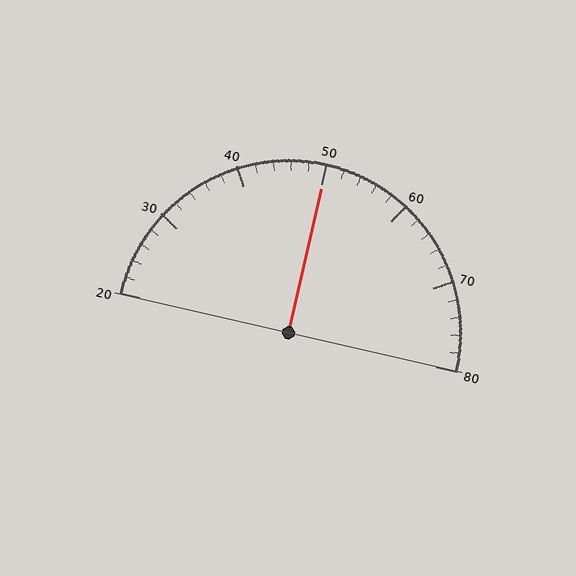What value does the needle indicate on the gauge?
The needle indicates approximately 50.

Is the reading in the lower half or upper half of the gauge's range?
The reading is in the upper half of the range (20 to 80).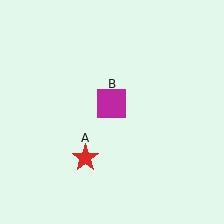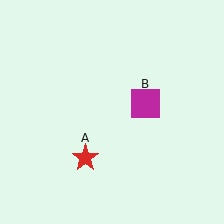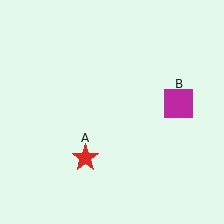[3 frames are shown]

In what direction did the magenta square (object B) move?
The magenta square (object B) moved right.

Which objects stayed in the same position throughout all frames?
Red star (object A) remained stationary.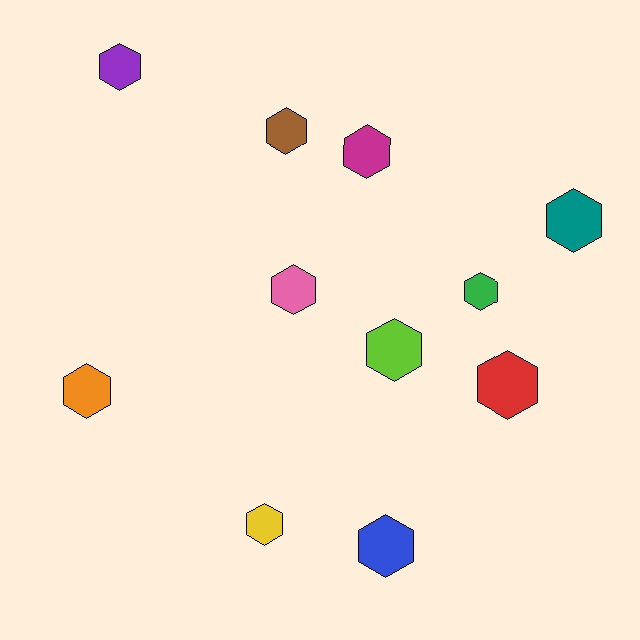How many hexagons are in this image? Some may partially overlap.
There are 11 hexagons.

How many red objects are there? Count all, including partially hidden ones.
There is 1 red object.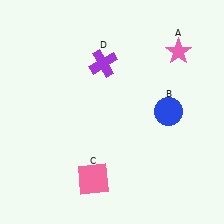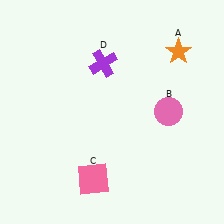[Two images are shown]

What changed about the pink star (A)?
In Image 1, A is pink. In Image 2, it changed to orange.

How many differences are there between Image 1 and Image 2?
There are 2 differences between the two images.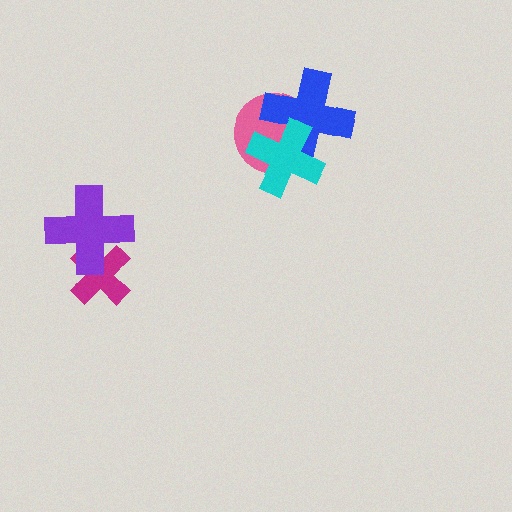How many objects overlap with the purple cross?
1 object overlaps with the purple cross.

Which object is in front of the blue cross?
The cyan cross is in front of the blue cross.